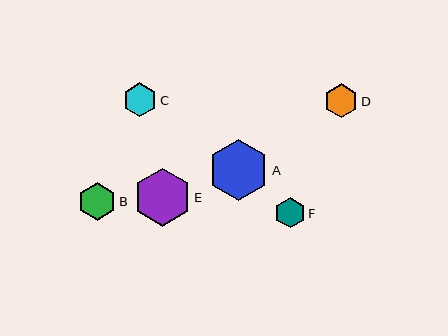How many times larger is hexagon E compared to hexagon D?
Hexagon E is approximately 1.7 times the size of hexagon D.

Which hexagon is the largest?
Hexagon A is the largest with a size of approximately 61 pixels.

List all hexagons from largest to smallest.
From largest to smallest: A, E, B, C, D, F.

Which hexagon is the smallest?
Hexagon F is the smallest with a size of approximately 30 pixels.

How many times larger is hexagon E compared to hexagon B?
Hexagon E is approximately 1.6 times the size of hexagon B.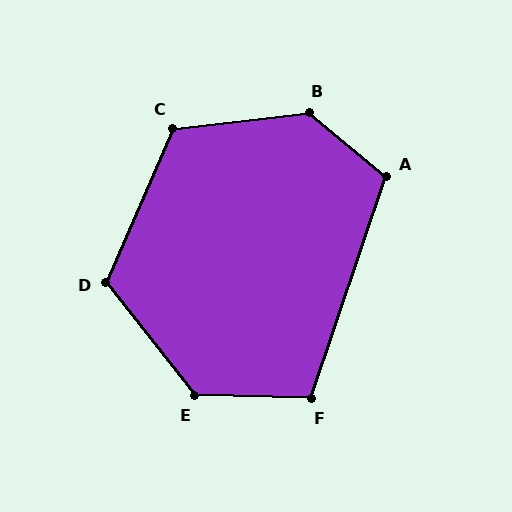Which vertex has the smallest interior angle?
F, at approximately 107 degrees.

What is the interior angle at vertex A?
Approximately 111 degrees (obtuse).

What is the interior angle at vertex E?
Approximately 129 degrees (obtuse).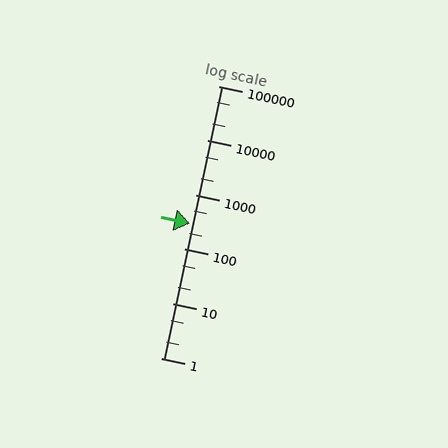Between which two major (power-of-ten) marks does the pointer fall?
The pointer is between 100 and 1000.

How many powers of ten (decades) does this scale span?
The scale spans 5 decades, from 1 to 100000.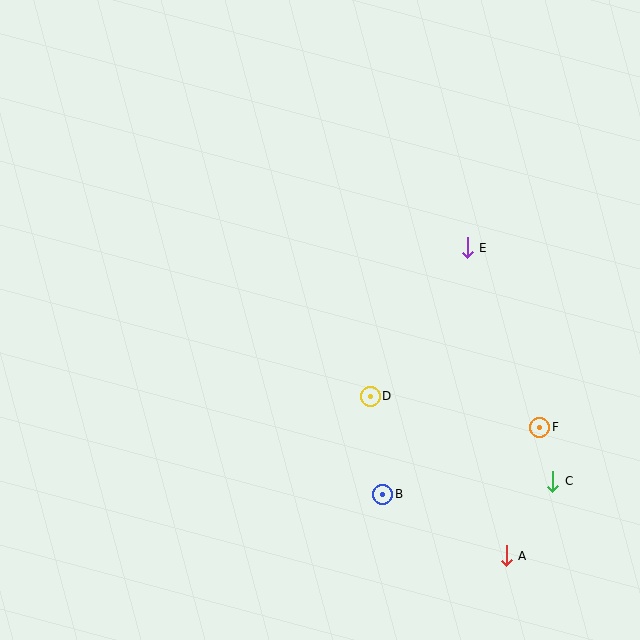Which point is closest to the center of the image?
Point D at (370, 396) is closest to the center.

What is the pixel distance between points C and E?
The distance between C and E is 249 pixels.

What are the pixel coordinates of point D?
Point D is at (370, 396).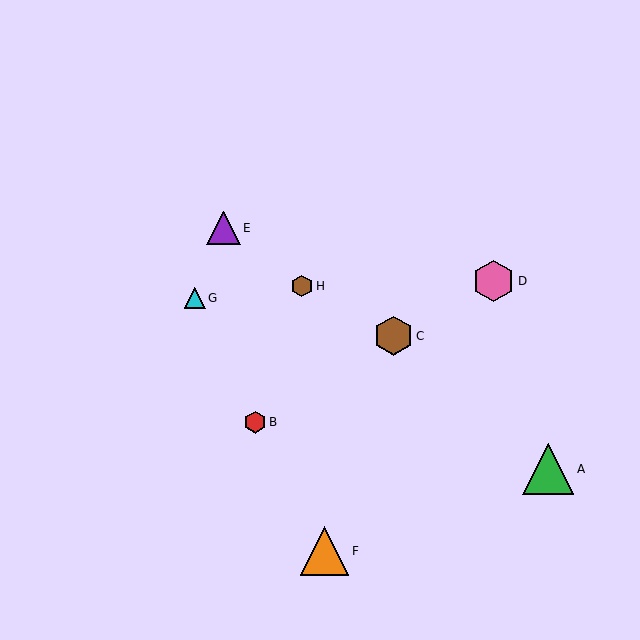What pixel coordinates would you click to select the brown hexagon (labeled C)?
Click at (393, 336) to select the brown hexagon C.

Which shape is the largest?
The green triangle (labeled A) is the largest.